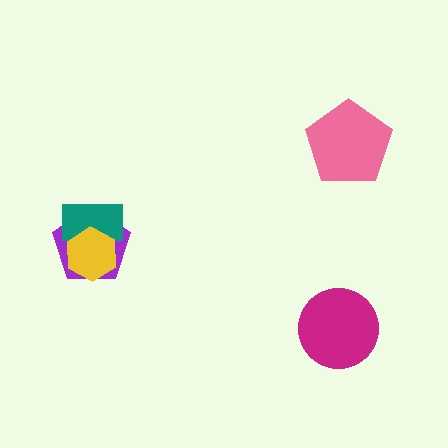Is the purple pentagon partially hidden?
Yes, it is partially covered by another shape.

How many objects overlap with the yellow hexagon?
2 objects overlap with the yellow hexagon.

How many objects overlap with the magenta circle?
0 objects overlap with the magenta circle.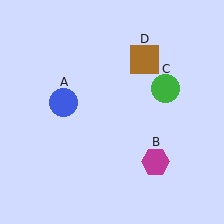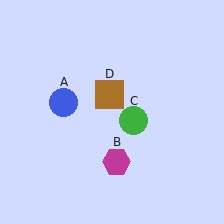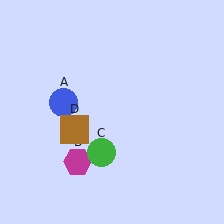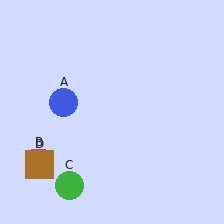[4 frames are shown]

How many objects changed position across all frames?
3 objects changed position: magenta hexagon (object B), green circle (object C), brown square (object D).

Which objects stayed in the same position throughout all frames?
Blue circle (object A) remained stationary.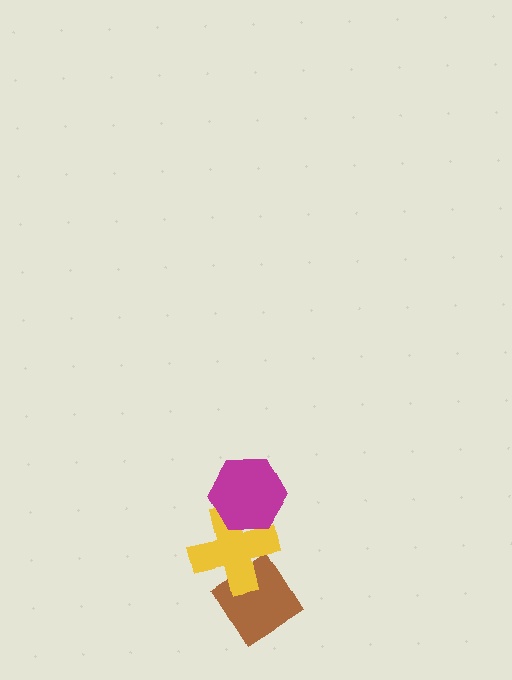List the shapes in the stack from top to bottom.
From top to bottom: the magenta hexagon, the yellow cross, the brown diamond.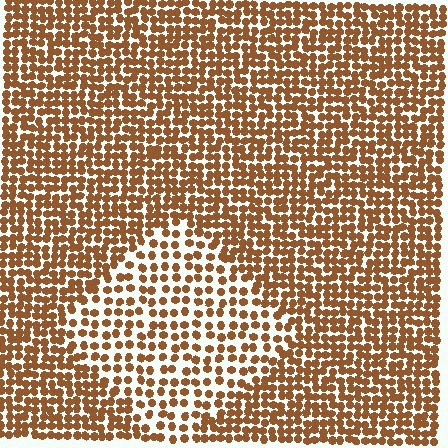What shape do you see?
I see a diamond.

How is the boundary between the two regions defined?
The boundary is defined by a change in element density (approximately 1.8x ratio). All elements are the same color, size, and shape.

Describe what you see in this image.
The image contains small brown elements arranged at two different densities. A diamond-shaped region is visible where the elements are less densely packed than the surrounding area.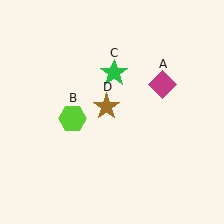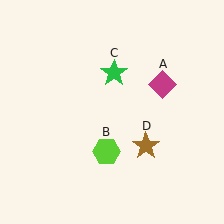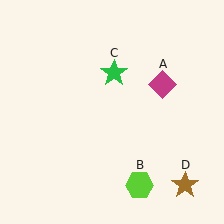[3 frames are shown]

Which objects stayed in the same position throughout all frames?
Magenta diamond (object A) and green star (object C) remained stationary.